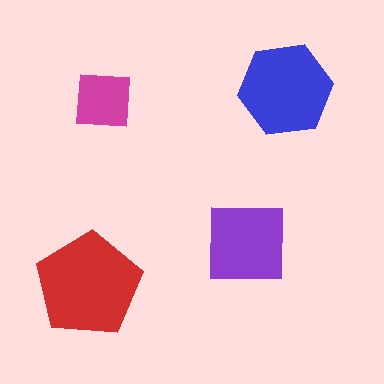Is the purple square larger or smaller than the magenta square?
Larger.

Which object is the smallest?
The magenta square.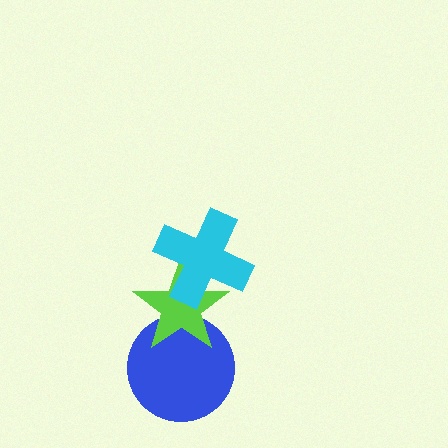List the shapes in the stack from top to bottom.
From top to bottom: the cyan cross, the lime star, the blue circle.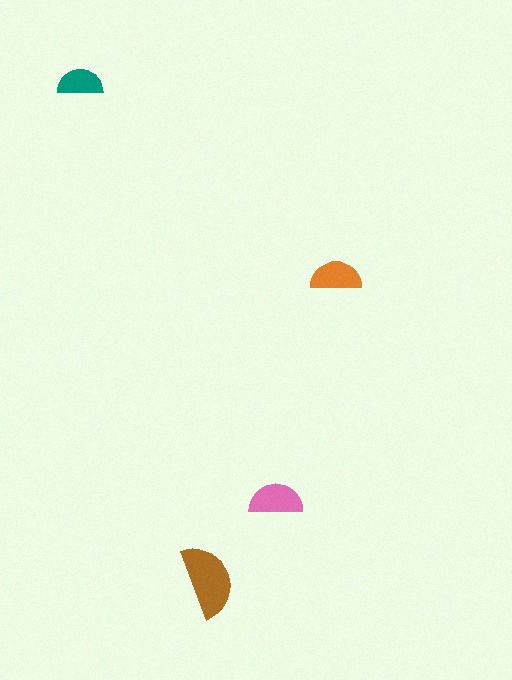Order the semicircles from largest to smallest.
the brown one, the pink one, the orange one, the teal one.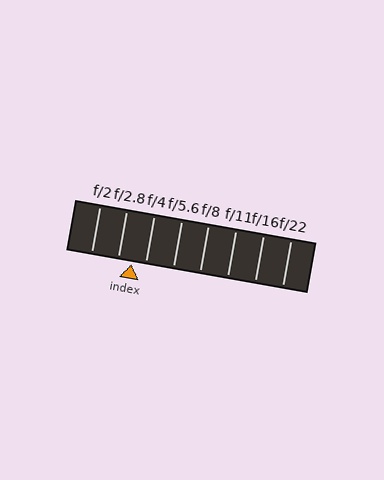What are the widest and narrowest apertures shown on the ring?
The widest aperture shown is f/2 and the narrowest is f/22.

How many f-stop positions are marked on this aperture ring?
There are 8 f-stop positions marked.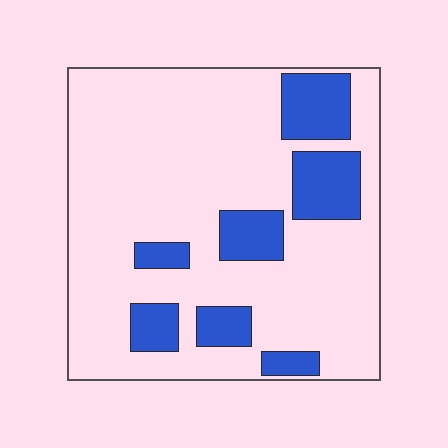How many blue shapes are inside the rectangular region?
7.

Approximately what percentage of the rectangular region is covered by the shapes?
Approximately 20%.